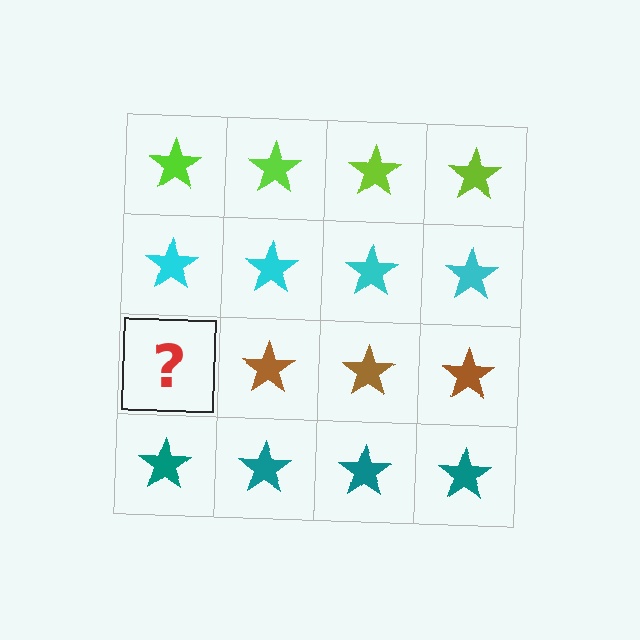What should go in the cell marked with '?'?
The missing cell should contain a brown star.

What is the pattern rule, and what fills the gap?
The rule is that each row has a consistent color. The gap should be filled with a brown star.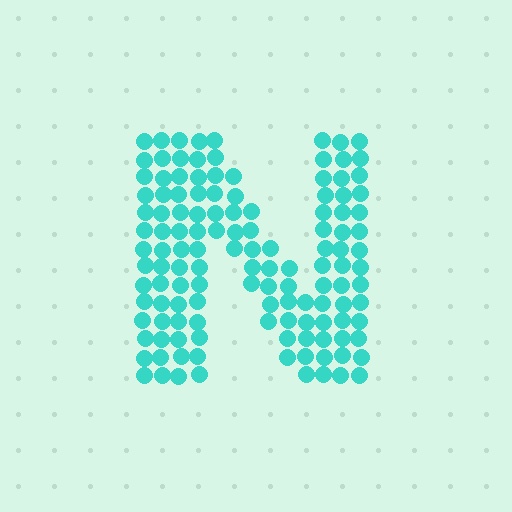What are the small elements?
The small elements are circles.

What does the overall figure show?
The overall figure shows the letter N.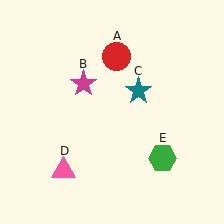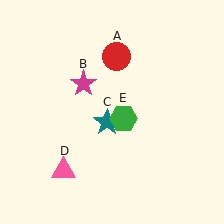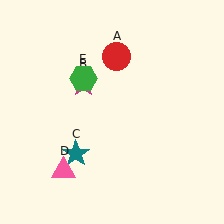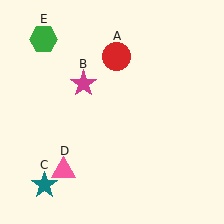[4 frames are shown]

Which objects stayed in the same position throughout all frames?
Red circle (object A) and magenta star (object B) and pink triangle (object D) remained stationary.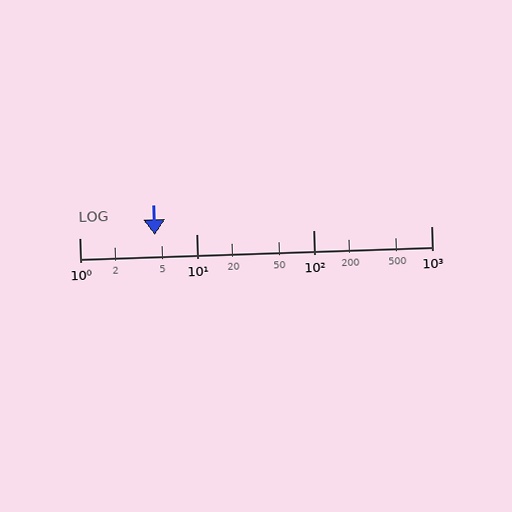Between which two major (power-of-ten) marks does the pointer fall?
The pointer is between 1 and 10.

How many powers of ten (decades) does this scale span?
The scale spans 3 decades, from 1 to 1000.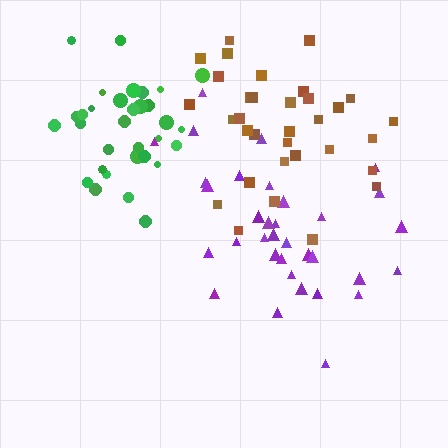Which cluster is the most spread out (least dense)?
Purple.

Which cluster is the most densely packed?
Green.